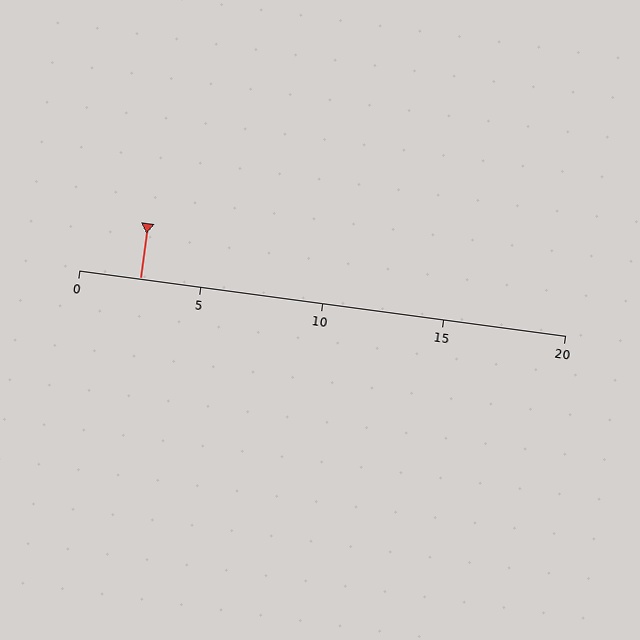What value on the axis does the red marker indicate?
The marker indicates approximately 2.5.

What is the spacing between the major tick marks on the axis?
The major ticks are spaced 5 apart.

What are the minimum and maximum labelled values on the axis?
The axis runs from 0 to 20.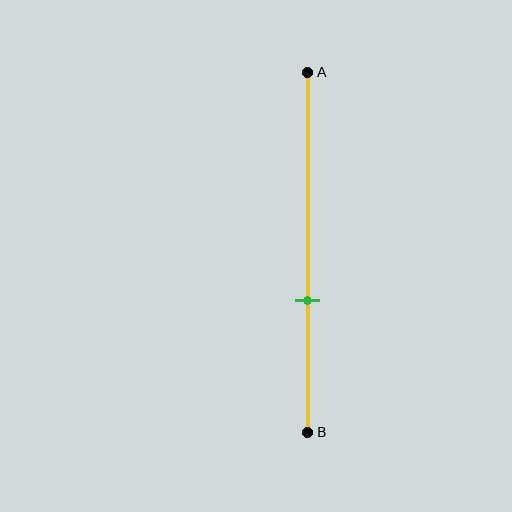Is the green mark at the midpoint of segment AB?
No, the mark is at about 65% from A, not at the 50% midpoint.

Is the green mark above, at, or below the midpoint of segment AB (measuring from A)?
The green mark is below the midpoint of segment AB.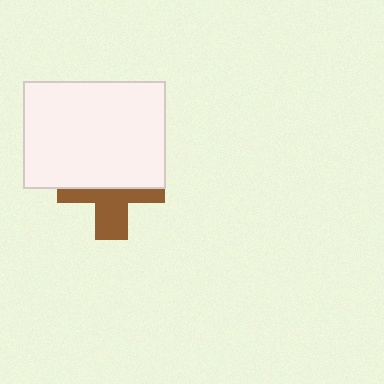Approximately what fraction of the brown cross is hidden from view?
Roughly 56% of the brown cross is hidden behind the white rectangle.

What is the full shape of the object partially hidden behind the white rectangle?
The partially hidden object is a brown cross.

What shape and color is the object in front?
The object in front is a white rectangle.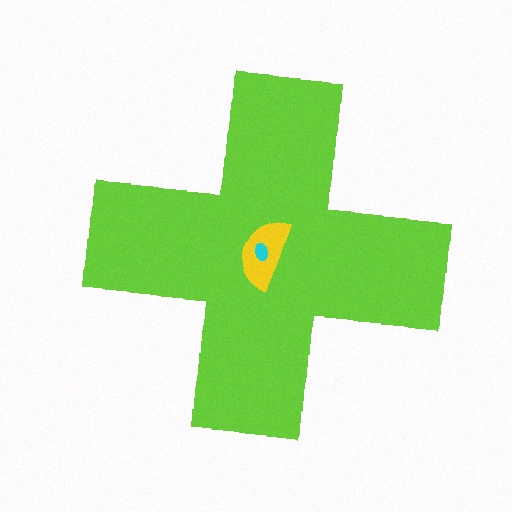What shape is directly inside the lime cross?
The yellow semicircle.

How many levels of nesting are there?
3.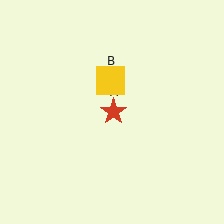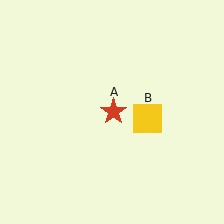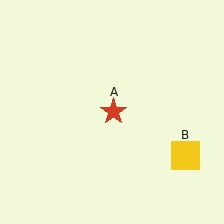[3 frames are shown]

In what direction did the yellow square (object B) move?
The yellow square (object B) moved down and to the right.